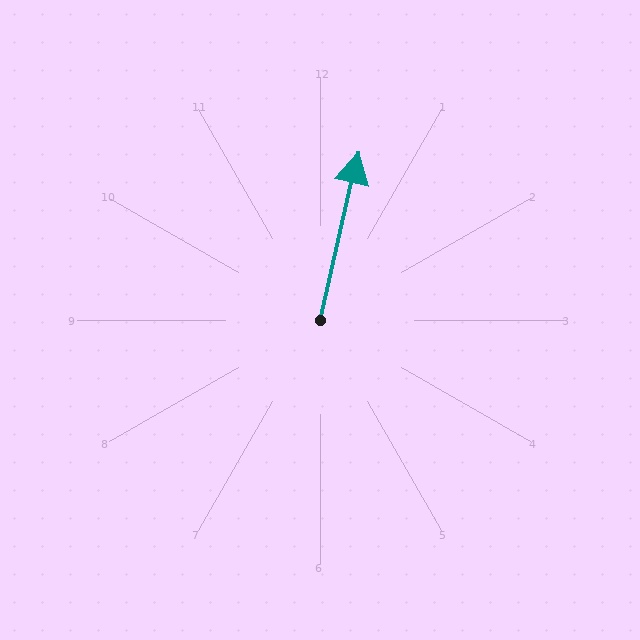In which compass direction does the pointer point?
North.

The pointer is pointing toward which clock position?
Roughly 12 o'clock.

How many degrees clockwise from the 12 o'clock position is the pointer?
Approximately 13 degrees.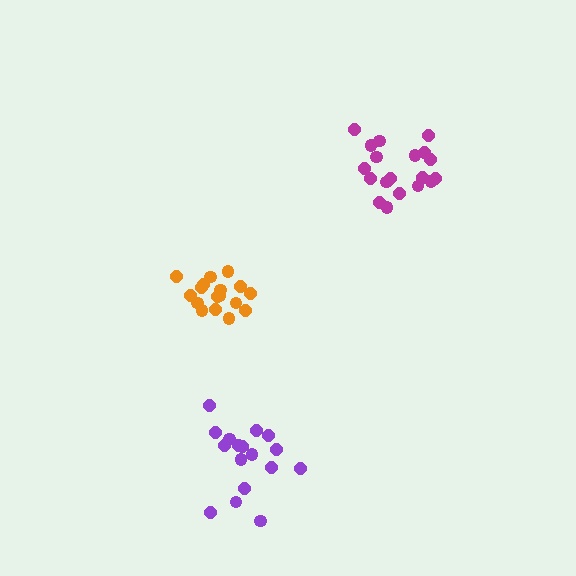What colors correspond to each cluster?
The clusters are colored: magenta, purple, orange.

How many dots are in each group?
Group 1: 19 dots, Group 2: 17 dots, Group 3: 17 dots (53 total).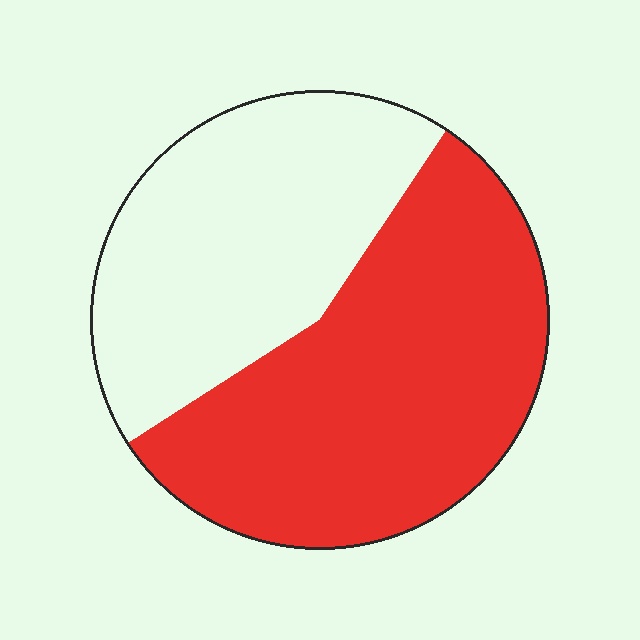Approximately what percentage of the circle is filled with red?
Approximately 55%.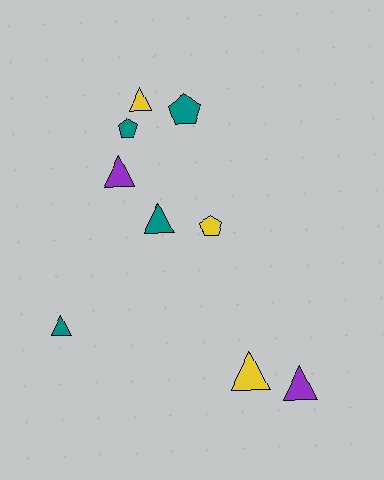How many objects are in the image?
There are 9 objects.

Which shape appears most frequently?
Triangle, with 6 objects.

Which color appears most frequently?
Teal, with 4 objects.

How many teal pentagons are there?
There are 2 teal pentagons.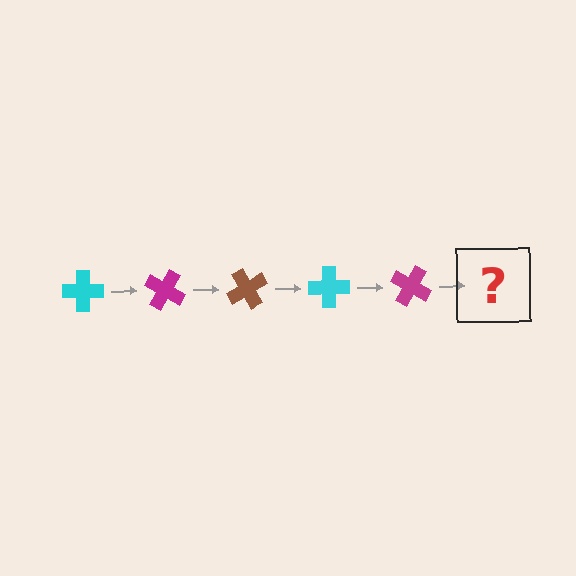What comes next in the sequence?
The next element should be a brown cross, rotated 150 degrees from the start.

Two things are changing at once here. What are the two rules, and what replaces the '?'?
The two rules are that it rotates 30 degrees each step and the color cycles through cyan, magenta, and brown. The '?' should be a brown cross, rotated 150 degrees from the start.